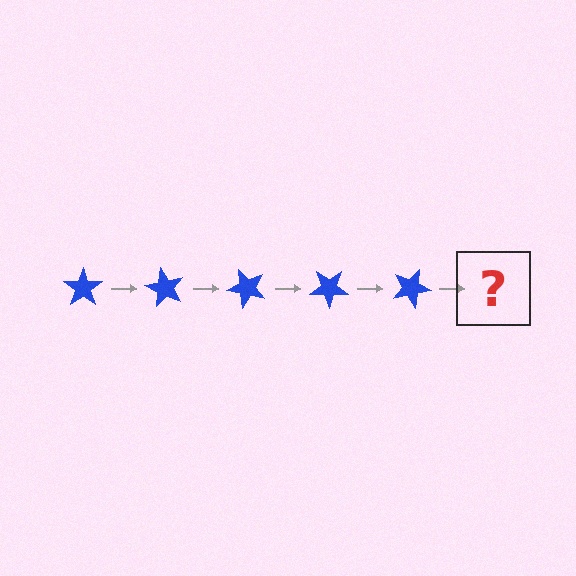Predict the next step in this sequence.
The next step is a blue star rotated 300 degrees.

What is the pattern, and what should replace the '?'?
The pattern is that the star rotates 60 degrees each step. The '?' should be a blue star rotated 300 degrees.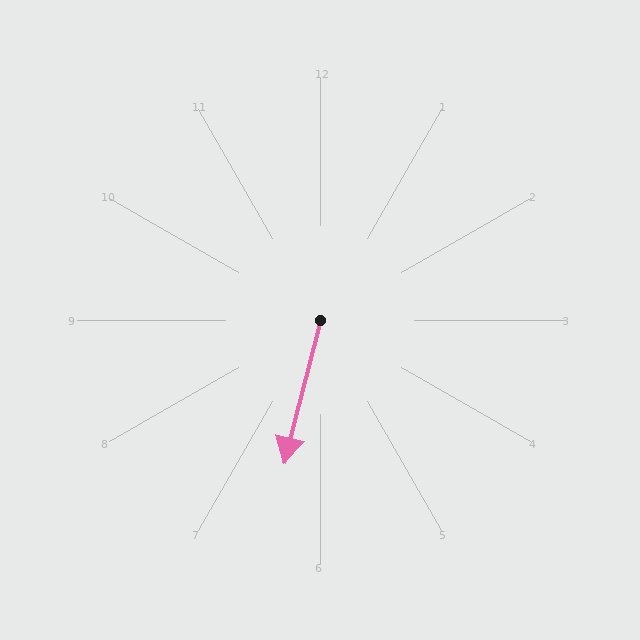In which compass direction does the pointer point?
South.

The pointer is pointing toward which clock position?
Roughly 6 o'clock.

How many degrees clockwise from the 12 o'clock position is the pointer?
Approximately 194 degrees.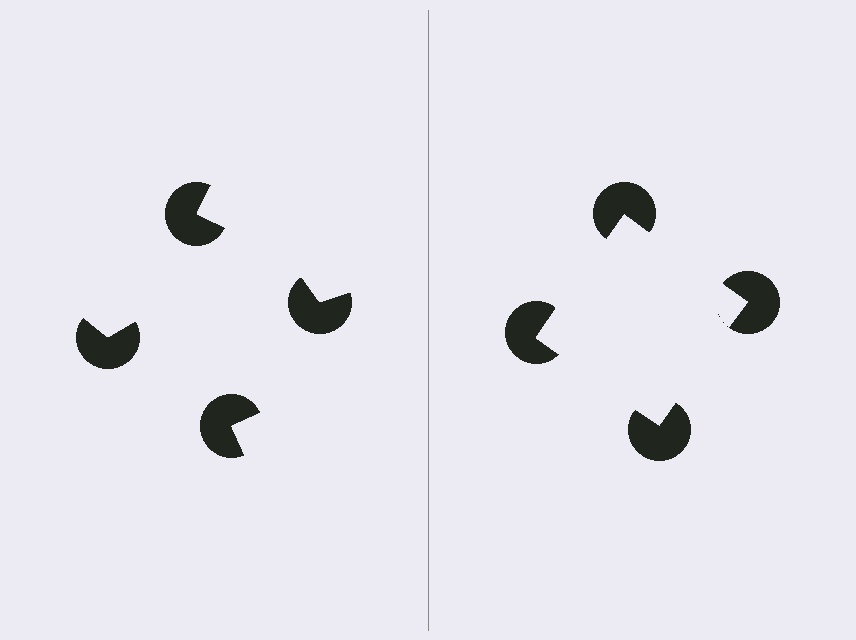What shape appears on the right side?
An illusory square.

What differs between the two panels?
The pac-man discs are positioned identically on both sides; only the wedge orientations differ. On the right they align to a square; on the left they are misaligned.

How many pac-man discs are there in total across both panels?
8 — 4 on each side.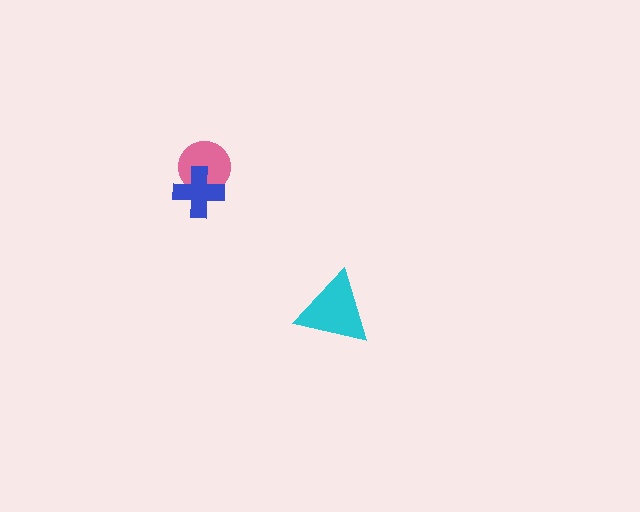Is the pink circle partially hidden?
Yes, it is partially covered by another shape.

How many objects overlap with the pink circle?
1 object overlaps with the pink circle.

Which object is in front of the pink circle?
The blue cross is in front of the pink circle.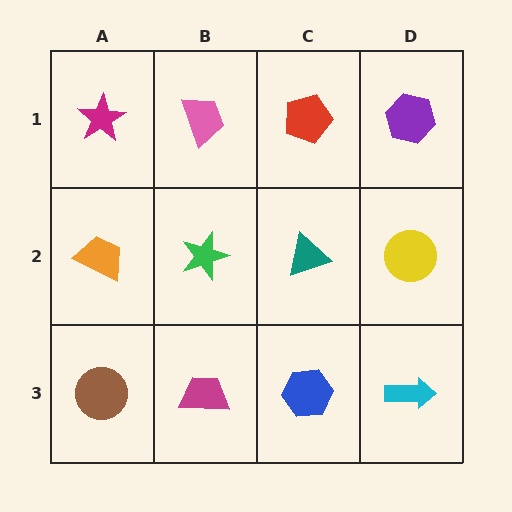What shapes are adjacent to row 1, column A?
An orange trapezoid (row 2, column A), a pink trapezoid (row 1, column B).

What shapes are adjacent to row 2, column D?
A purple hexagon (row 1, column D), a cyan arrow (row 3, column D), a teal triangle (row 2, column C).